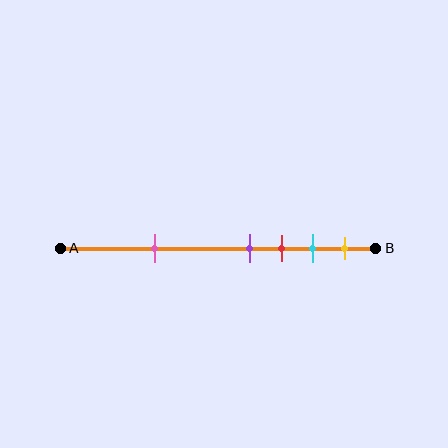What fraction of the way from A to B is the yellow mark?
The yellow mark is approximately 90% (0.9) of the way from A to B.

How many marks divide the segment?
There are 5 marks dividing the segment.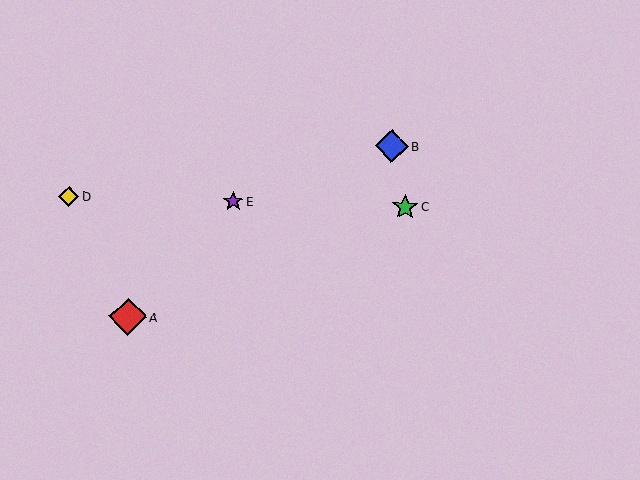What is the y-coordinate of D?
Object D is at y≈196.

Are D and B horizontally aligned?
No, D is at y≈196 and B is at y≈146.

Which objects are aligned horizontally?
Objects C, D, E are aligned horizontally.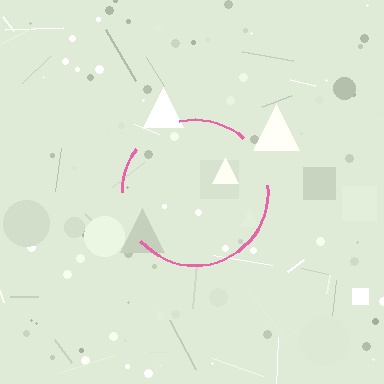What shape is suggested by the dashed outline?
The dashed outline suggests a circle.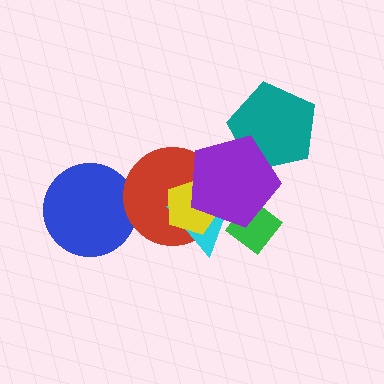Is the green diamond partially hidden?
Yes, it is partially covered by another shape.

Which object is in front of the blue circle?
The red circle is in front of the blue circle.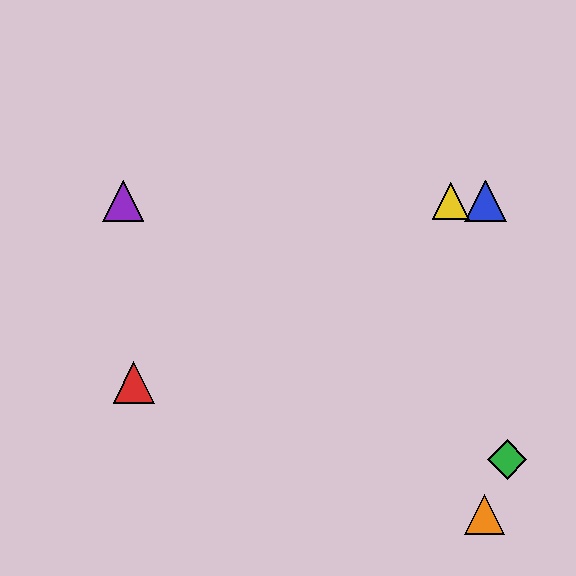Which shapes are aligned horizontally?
The blue triangle, the yellow triangle, the purple triangle are aligned horizontally.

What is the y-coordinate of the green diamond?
The green diamond is at y≈459.